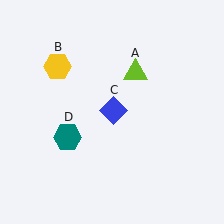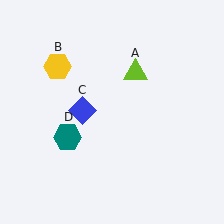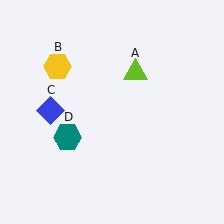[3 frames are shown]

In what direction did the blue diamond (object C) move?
The blue diamond (object C) moved left.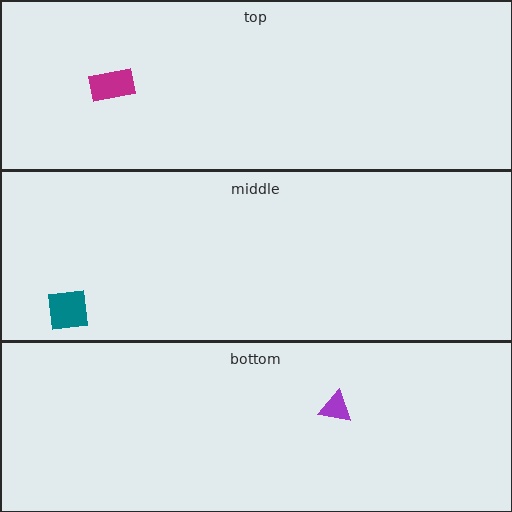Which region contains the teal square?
The middle region.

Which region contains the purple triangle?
The bottom region.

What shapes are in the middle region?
The teal square.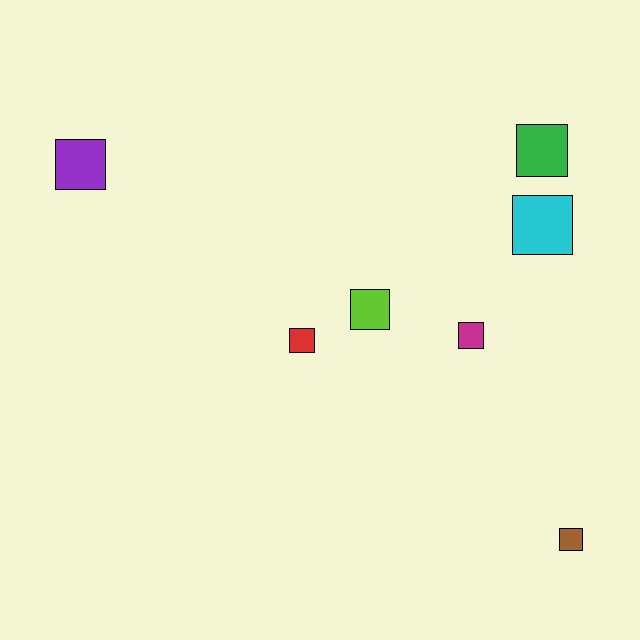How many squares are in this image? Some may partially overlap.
There are 7 squares.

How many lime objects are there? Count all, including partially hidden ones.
There is 1 lime object.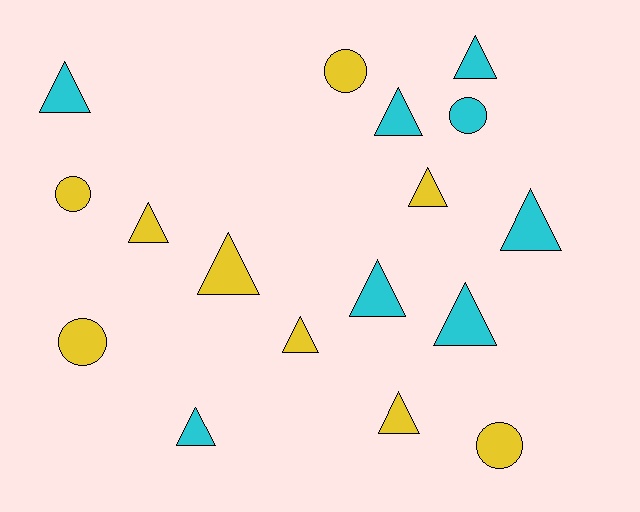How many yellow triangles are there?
There are 5 yellow triangles.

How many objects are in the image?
There are 17 objects.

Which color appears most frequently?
Yellow, with 9 objects.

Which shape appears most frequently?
Triangle, with 12 objects.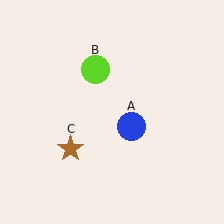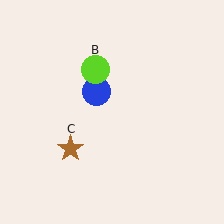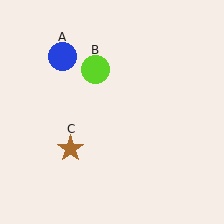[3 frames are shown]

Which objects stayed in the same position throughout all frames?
Lime circle (object B) and brown star (object C) remained stationary.